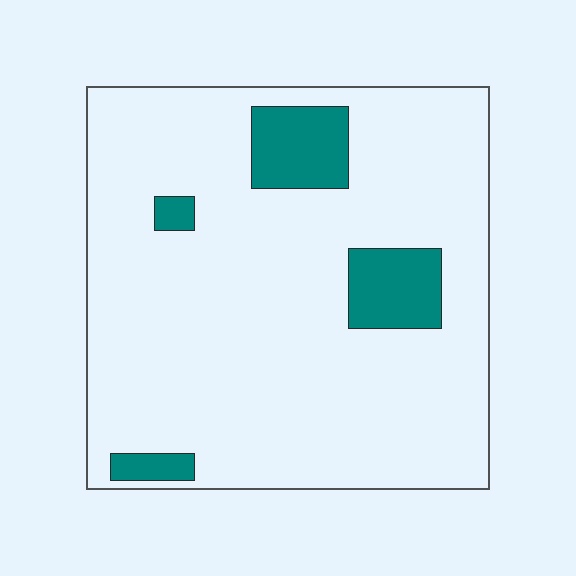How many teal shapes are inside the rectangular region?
4.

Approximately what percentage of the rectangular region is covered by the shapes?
Approximately 10%.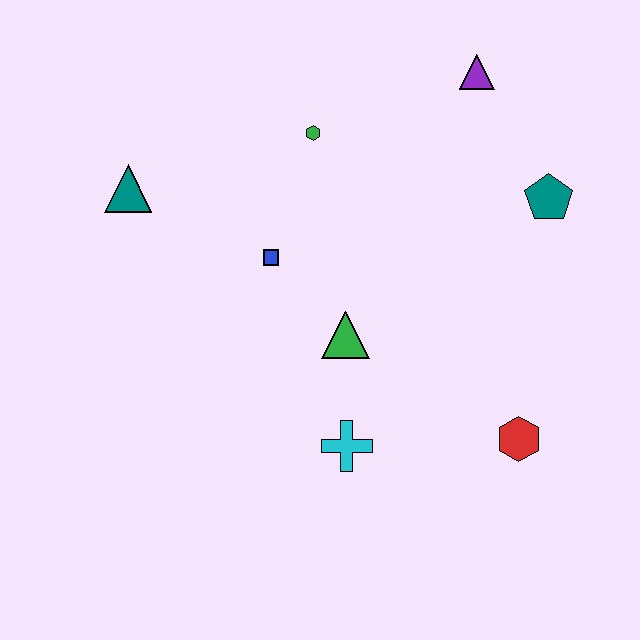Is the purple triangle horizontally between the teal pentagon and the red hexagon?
No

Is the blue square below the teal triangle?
Yes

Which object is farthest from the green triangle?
The purple triangle is farthest from the green triangle.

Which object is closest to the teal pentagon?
The purple triangle is closest to the teal pentagon.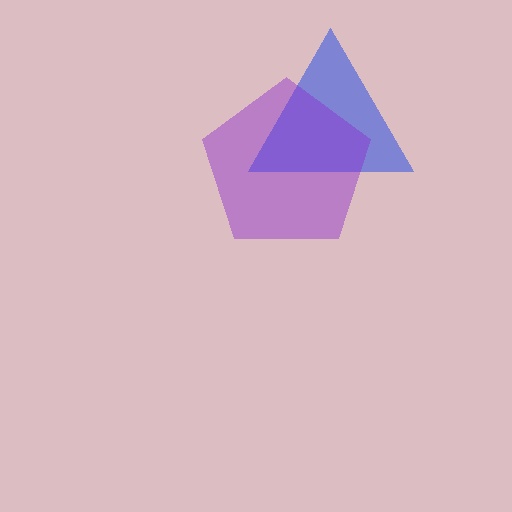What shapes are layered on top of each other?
The layered shapes are: a blue triangle, a purple pentagon.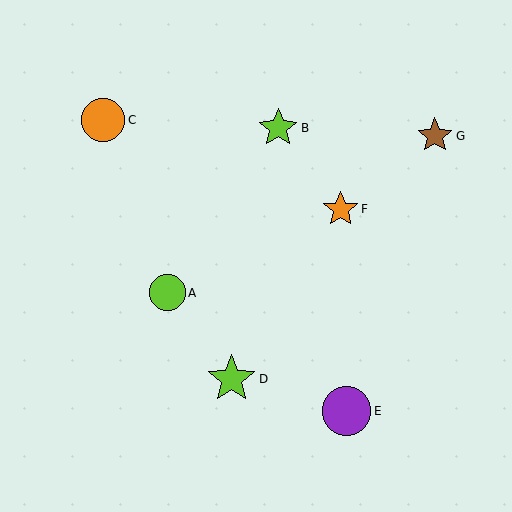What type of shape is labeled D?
Shape D is a lime star.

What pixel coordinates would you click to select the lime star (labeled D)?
Click at (232, 379) to select the lime star D.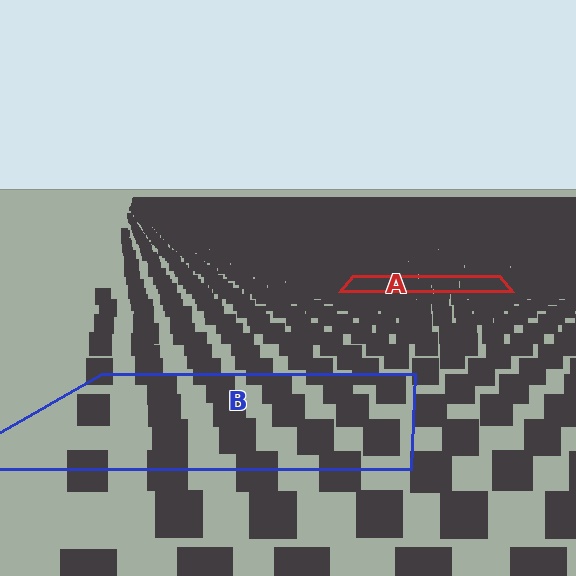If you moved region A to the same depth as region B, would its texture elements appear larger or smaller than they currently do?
They would appear larger. At a closer depth, the same texture elements are projected at a bigger on-screen size.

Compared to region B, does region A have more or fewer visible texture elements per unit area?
Region A has more texture elements per unit area — they are packed more densely because it is farther away.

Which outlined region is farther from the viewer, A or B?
Region A is farther from the viewer — the texture elements inside it appear smaller and more densely packed.